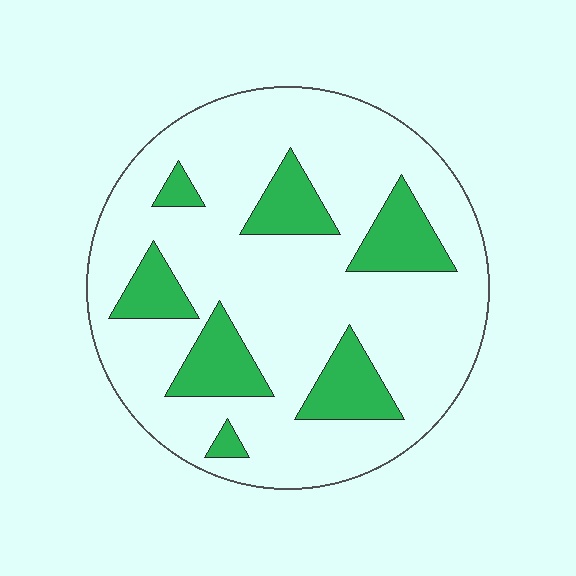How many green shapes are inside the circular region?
7.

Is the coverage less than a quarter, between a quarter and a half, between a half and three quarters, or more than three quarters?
Less than a quarter.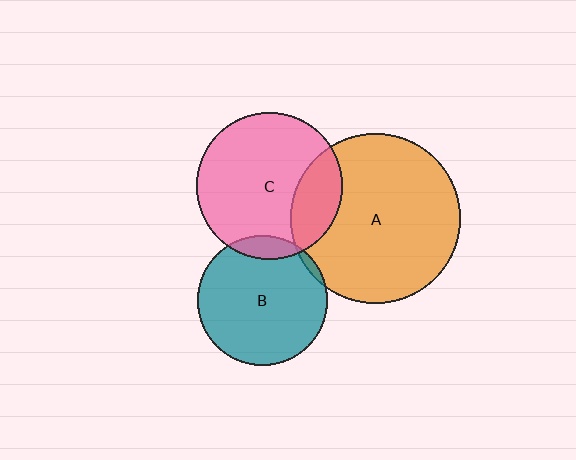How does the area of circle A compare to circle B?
Approximately 1.7 times.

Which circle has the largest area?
Circle A (orange).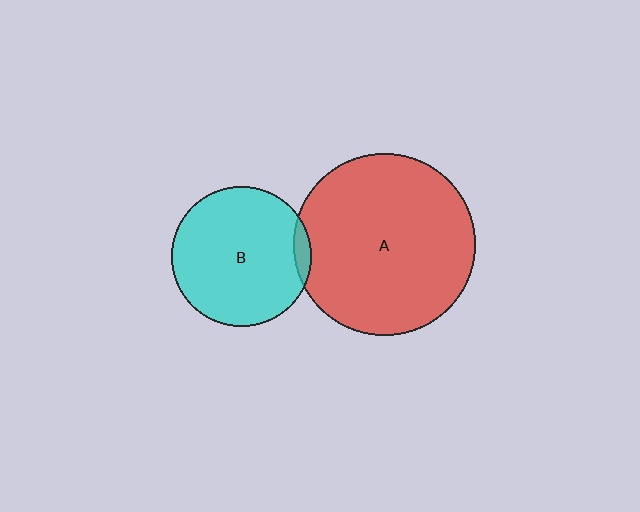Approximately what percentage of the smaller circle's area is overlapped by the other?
Approximately 5%.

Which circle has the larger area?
Circle A (red).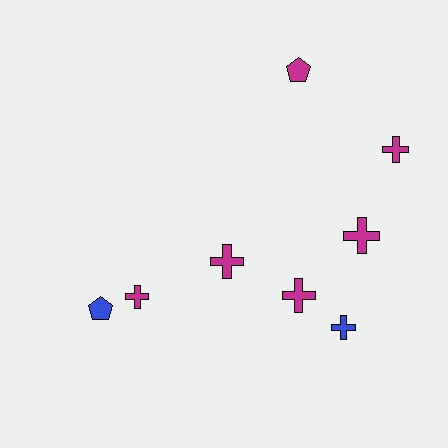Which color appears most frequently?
Magenta, with 6 objects.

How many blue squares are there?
There are no blue squares.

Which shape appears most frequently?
Cross, with 6 objects.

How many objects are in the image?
There are 8 objects.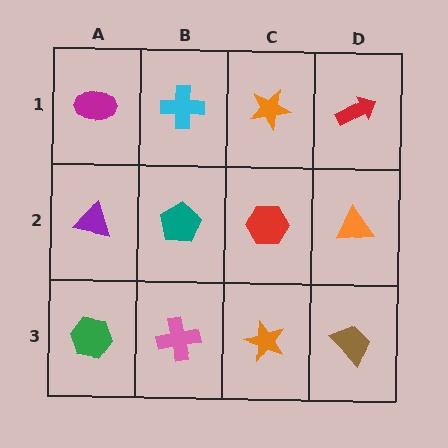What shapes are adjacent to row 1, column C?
A red hexagon (row 2, column C), a cyan cross (row 1, column B), a red arrow (row 1, column D).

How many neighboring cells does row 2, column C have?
4.